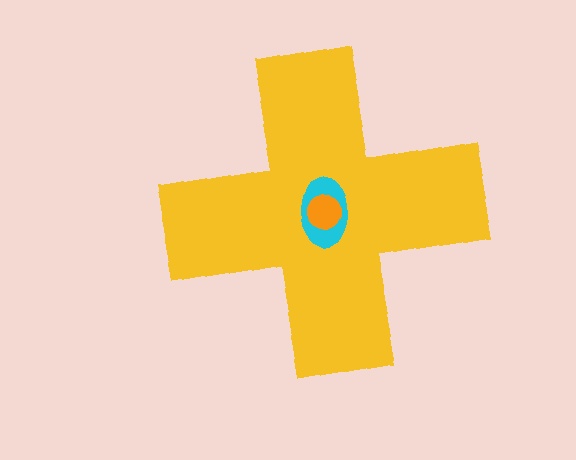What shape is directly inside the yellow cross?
The cyan ellipse.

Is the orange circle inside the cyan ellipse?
Yes.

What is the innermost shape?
The orange circle.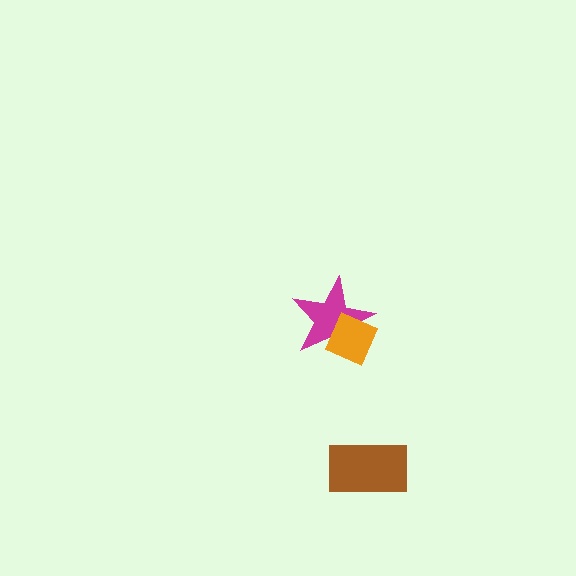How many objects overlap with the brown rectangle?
0 objects overlap with the brown rectangle.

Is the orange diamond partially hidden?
No, no other shape covers it.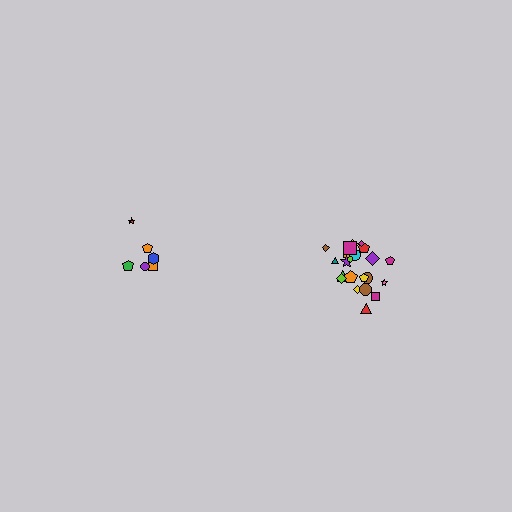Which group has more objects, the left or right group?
The right group.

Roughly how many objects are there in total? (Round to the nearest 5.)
Roughly 30 objects in total.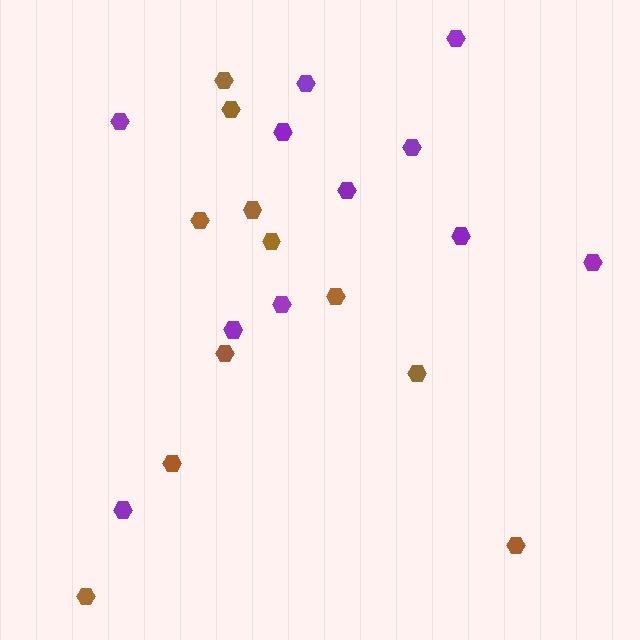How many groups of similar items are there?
There are 2 groups: one group of brown hexagons (11) and one group of purple hexagons (11).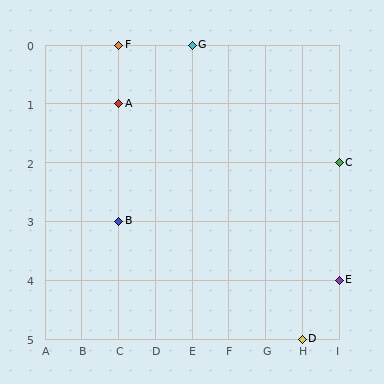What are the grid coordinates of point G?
Point G is at grid coordinates (E, 0).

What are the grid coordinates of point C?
Point C is at grid coordinates (I, 2).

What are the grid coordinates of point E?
Point E is at grid coordinates (I, 4).